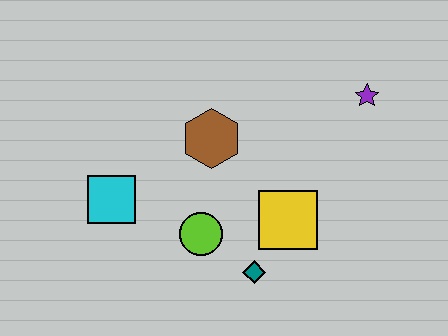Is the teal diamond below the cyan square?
Yes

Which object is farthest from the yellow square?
The cyan square is farthest from the yellow square.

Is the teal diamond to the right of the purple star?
No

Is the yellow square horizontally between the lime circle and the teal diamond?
No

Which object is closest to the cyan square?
The lime circle is closest to the cyan square.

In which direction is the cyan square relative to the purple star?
The cyan square is to the left of the purple star.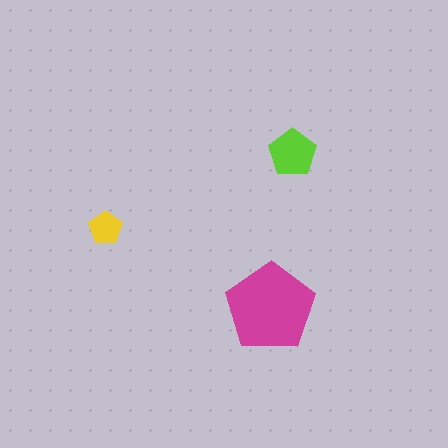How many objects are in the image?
There are 3 objects in the image.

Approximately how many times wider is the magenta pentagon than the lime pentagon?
About 2 times wider.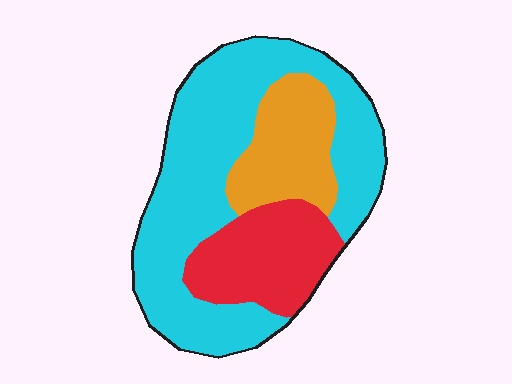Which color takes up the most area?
Cyan, at roughly 60%.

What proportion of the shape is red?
Red takes up about one fifth (1/5) of the shape.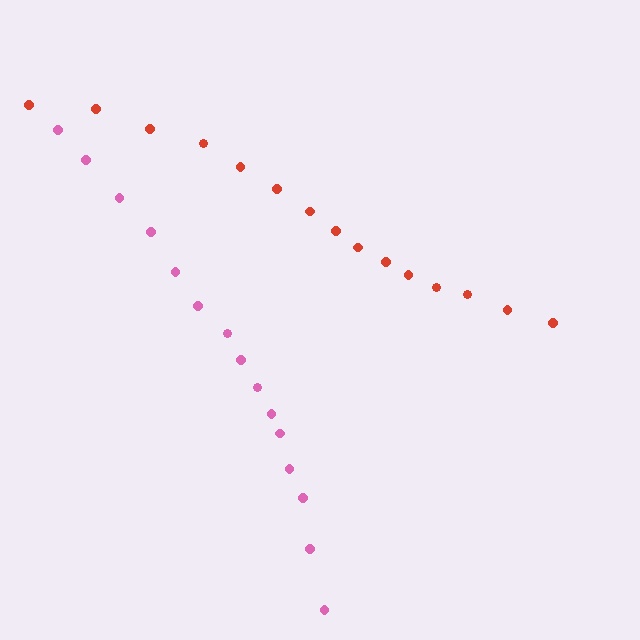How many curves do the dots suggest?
There are 2 distinct paths.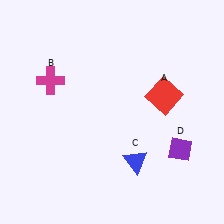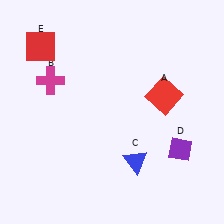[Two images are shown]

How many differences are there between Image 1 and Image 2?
There is 1 difference between the two images.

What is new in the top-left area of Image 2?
A red square (E) was added in the top-left area of Image 2.